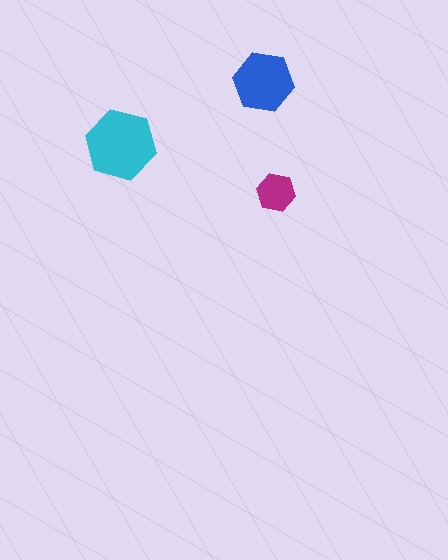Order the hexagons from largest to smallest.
the cyan one, the blue one, the magenta one.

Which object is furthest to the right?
The magenta hexagon is rightmost.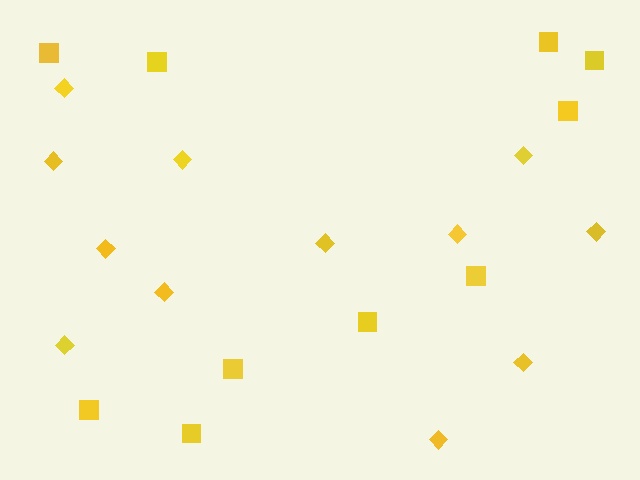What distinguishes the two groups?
There are 2 groups: one group of diamonds (12) and one group of squares (10).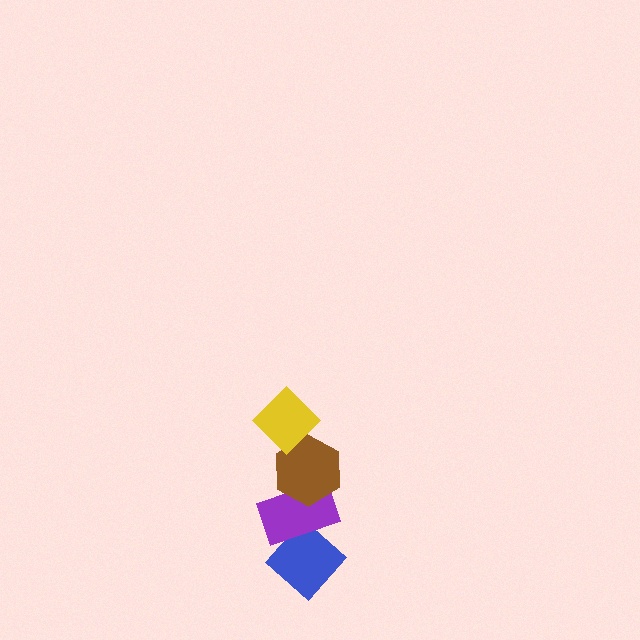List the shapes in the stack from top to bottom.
From top to bottom: the yellow diamond, the brown hexagon, the purple rectangle, the blue diamond.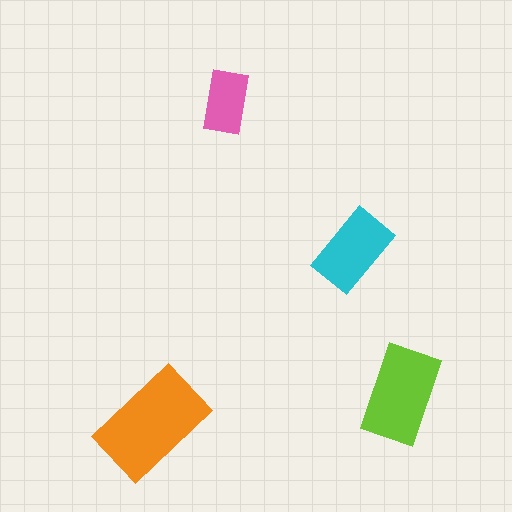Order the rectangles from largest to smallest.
the orange one, the lime one, the cyan one, the pink one.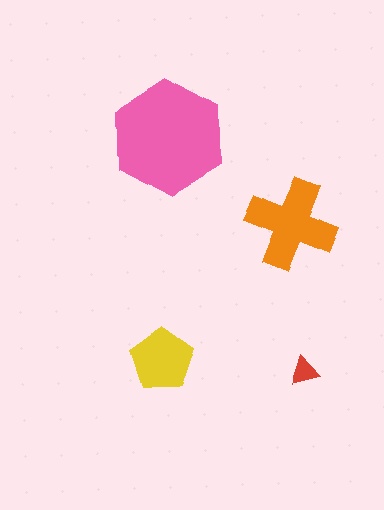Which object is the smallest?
The red triangle.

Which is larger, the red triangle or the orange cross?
The orange cross.